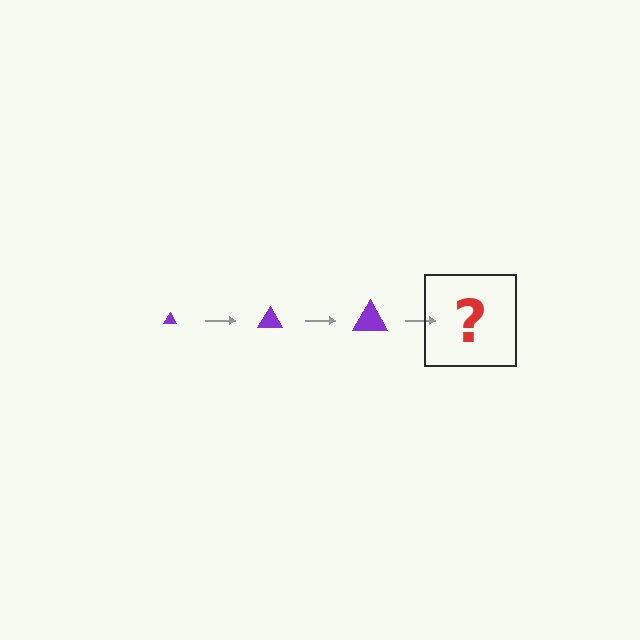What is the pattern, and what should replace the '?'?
The pattern is that the triangle gets progressively larger each step. The '?' should be a purple triangle, larger than the previous one.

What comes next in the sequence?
The next element should be a purple triangle, larger than the previous one.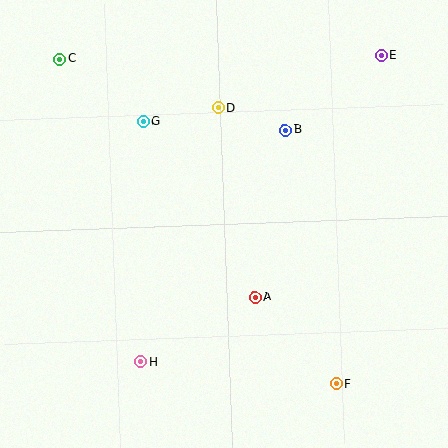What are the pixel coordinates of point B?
Point B is at (286, 130).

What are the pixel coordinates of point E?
Point E is at (381, 55).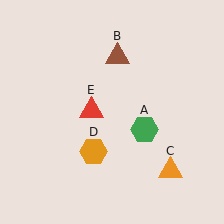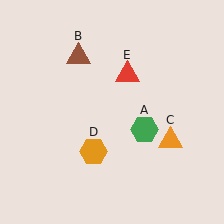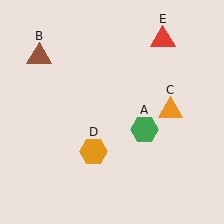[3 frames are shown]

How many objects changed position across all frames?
3 objects changed position: brown triangle (object B), orange triangle (object C), red triangle (object E).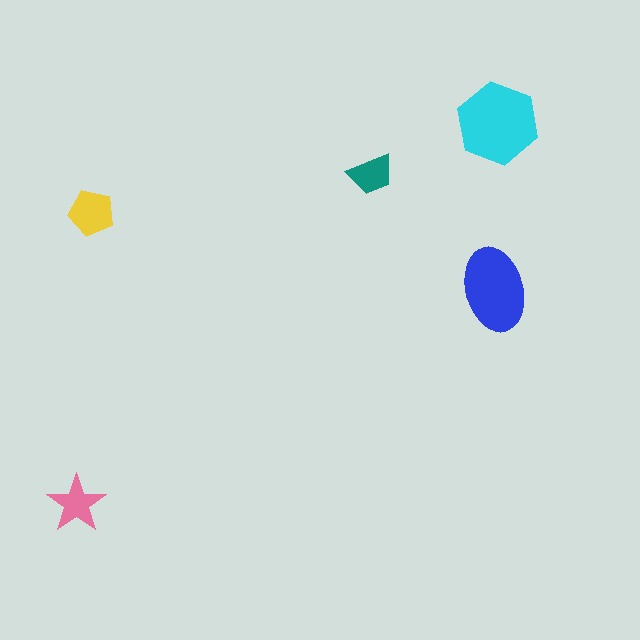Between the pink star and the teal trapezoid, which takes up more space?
The pink star.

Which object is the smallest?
The teal trapezoid.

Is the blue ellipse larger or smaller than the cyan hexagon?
Smaller.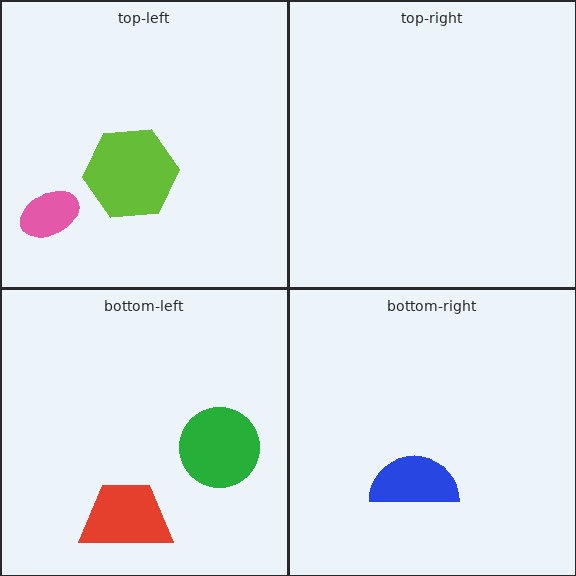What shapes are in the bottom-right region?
The blue semicircle.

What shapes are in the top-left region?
The lime hexagon, the pink ellipse.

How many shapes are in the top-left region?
2.